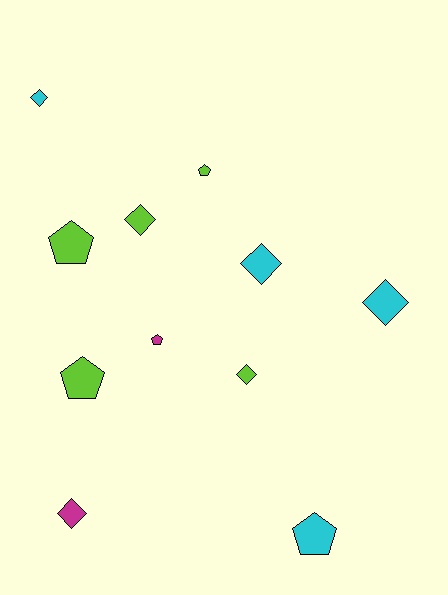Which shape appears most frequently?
Diamond, with 6 objects.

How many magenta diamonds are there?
There is 1 magenta diamond.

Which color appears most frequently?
Lime, with 5 objects.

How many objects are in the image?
There are 11 objects.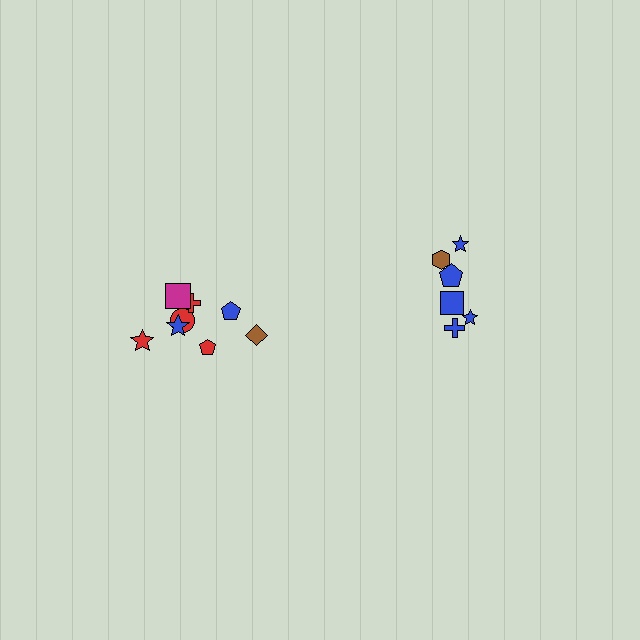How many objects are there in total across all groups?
There are 14 objects.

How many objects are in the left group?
There are 8 objects.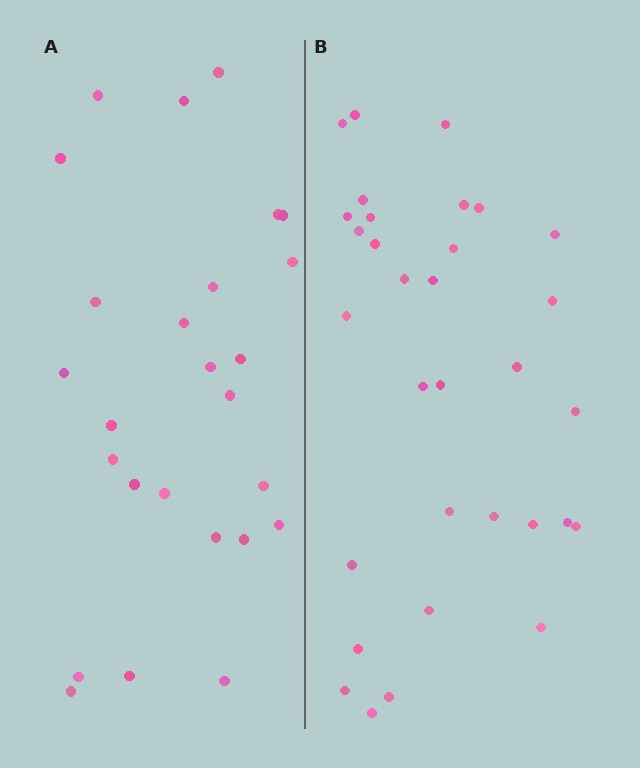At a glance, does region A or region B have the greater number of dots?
Region B (the right region) has more dots.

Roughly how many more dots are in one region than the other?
Region B has about 6 more dots than region A.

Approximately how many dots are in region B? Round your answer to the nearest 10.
About 30 dots. (The exact count is 32, which rounds to 30.)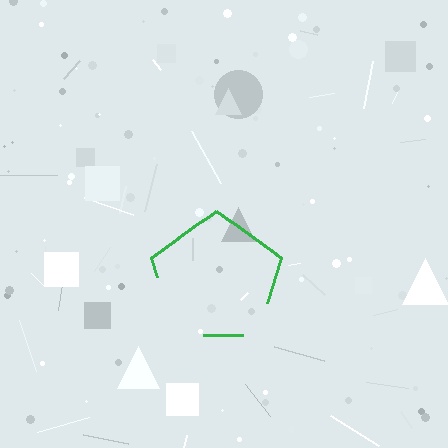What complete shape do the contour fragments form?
The contour fragments form a pentagon.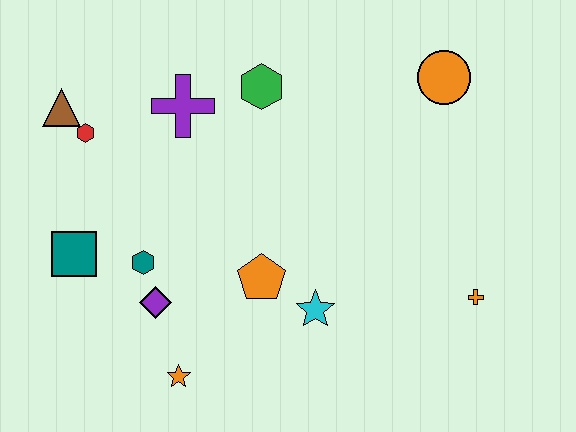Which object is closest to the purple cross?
The green hexagon is closest to the purple cross.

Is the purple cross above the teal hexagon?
Yes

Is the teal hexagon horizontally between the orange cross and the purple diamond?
No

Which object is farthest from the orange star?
The orange circle is farthest from the orange star.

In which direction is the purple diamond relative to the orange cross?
The purple diamond is to the left of the orange cross.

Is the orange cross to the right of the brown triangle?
Yes